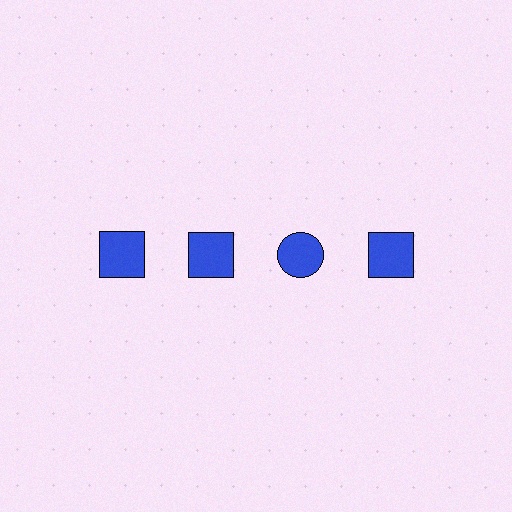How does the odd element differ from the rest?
It has a different shape: circle instead of square.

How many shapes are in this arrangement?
There are 4 shapes arranged in a grid pattern.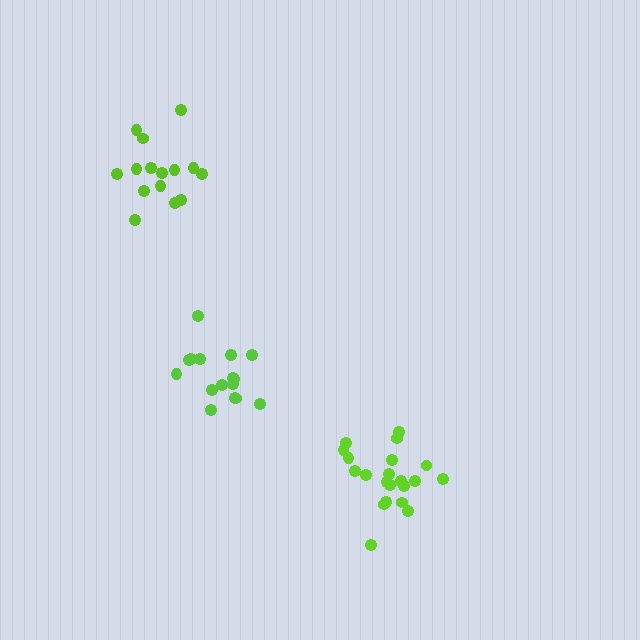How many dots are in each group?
Group 1: 21 dots, Group 2: 16 dots, Group 3: 15 dots (52 total).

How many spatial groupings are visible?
There are 3 spatial groupings.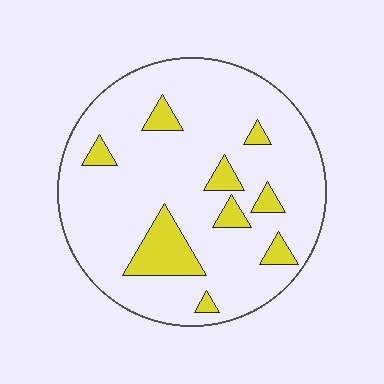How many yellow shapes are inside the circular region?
9.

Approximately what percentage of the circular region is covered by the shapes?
Approximately 15%.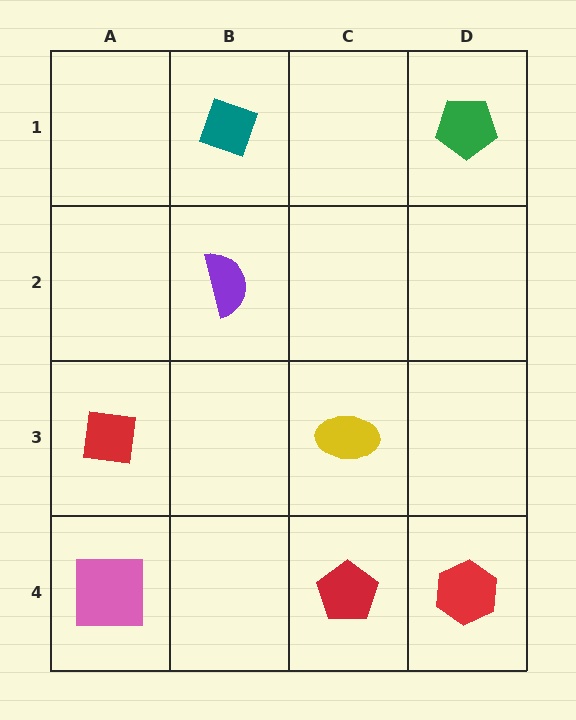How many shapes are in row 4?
3 shapes.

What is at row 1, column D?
A green pentagon.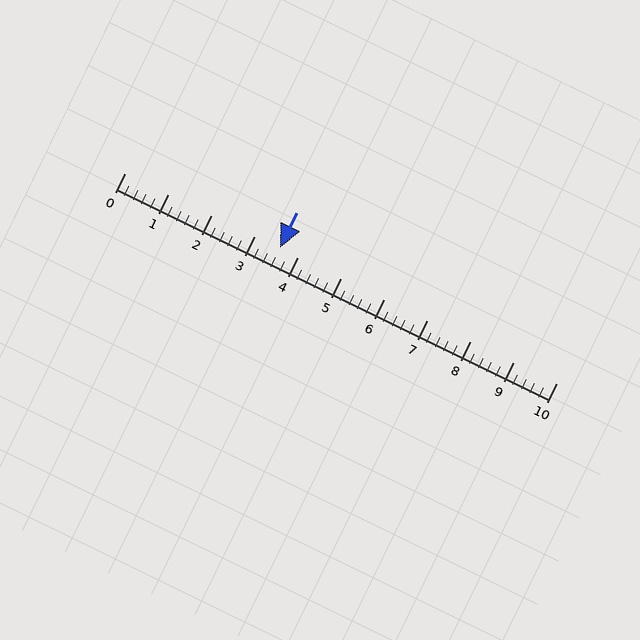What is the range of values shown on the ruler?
The ruler shows values from 0 to 10.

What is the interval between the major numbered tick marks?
The major tick marks are spaced 1 units apart.